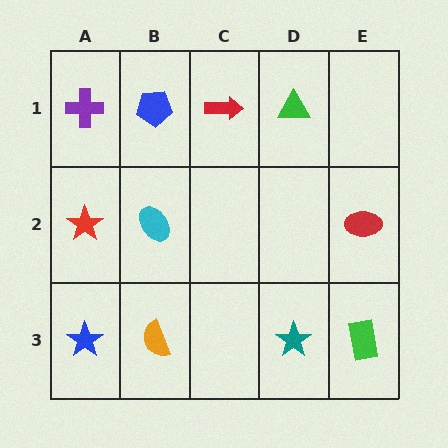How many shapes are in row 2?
3 shapes.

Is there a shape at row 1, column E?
No, that cell is empty.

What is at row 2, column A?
A red star.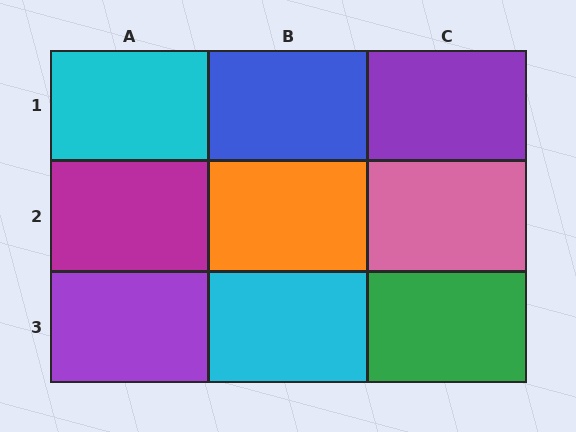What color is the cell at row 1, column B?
Blue.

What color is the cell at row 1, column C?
Purple.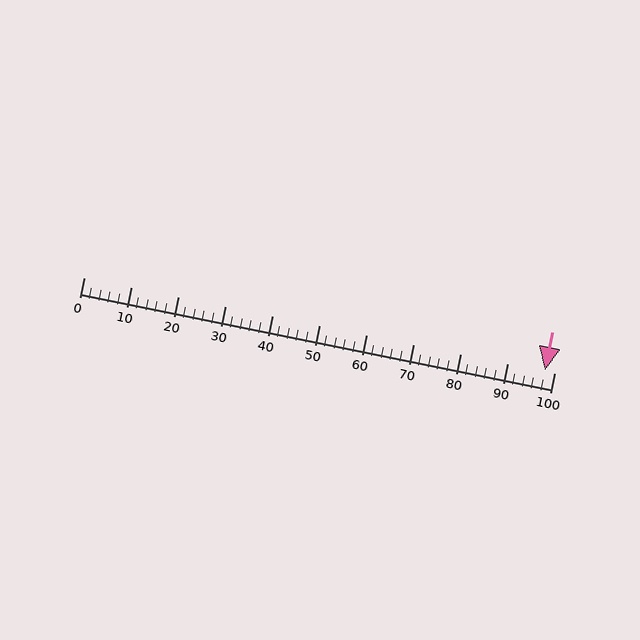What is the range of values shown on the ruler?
The ruler shows values from 0 to 100.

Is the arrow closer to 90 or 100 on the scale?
The arrow is closer to 100.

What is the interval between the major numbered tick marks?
The major tick marks are spaced 10 units apart.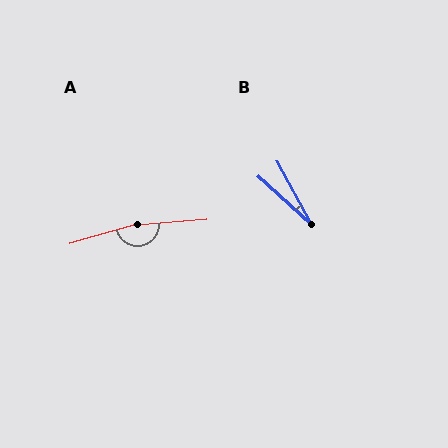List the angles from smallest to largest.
B (19°), A (168°).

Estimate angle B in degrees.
Approximately 19 degrees.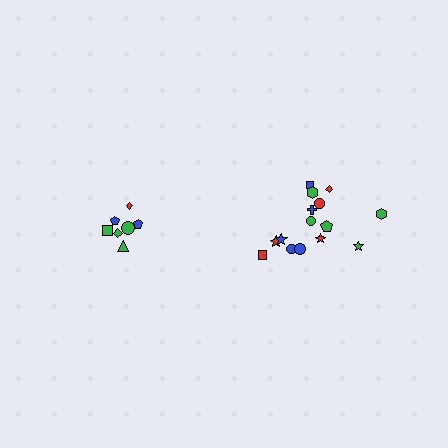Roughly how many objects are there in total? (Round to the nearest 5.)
Roughly 20 objects in total.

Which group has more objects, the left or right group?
The right group.